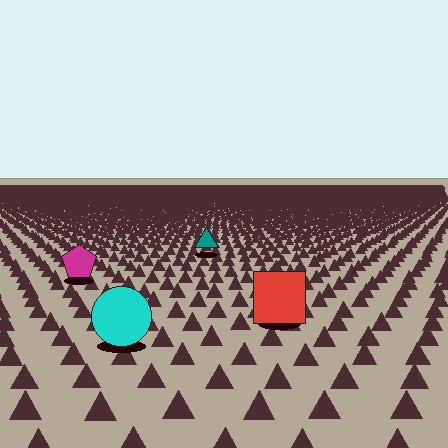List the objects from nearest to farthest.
From nearest to farthest: the cyan circle, the red square, the magenta pentagon, the teal triangle.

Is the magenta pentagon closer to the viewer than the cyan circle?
No. The cyan circle is closer — you can tell from the texture gradient: the ground texture is coarser near it.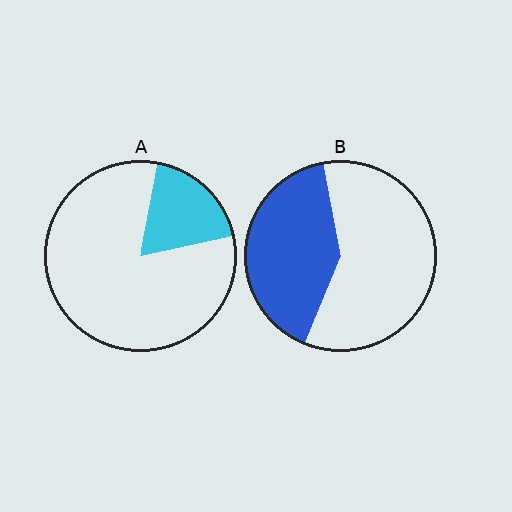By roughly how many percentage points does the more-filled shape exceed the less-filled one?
By roughly 20 percentage points (B over A).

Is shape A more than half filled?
No.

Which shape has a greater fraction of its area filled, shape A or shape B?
Shape B.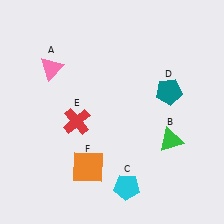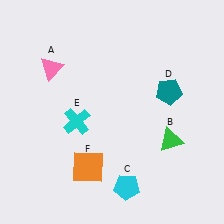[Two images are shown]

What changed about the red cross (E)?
In Image 1, E is red. In Image 2, it changed to cyan.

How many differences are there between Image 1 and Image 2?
There is 1 difference between the two images.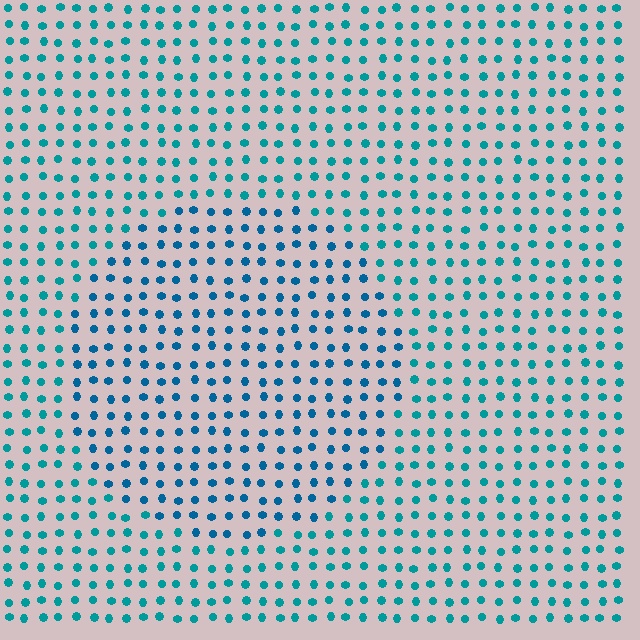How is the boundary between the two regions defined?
The boundary is defined purely by a slight shift in hue (about 21 degrees). Spacing, size, and orientation are identical on both sides.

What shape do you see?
I see a circle.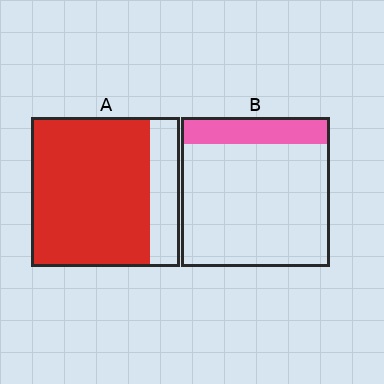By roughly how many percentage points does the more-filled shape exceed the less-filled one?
By roughly 60 percentage points (A over B).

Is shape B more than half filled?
No.